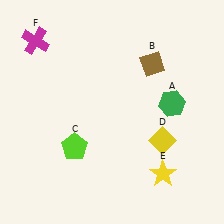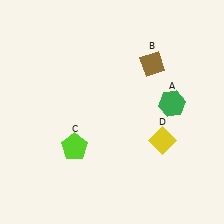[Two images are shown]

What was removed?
The yellow star (E), the magenta cross (F) were removed in Image 2.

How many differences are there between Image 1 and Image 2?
There are 2 differences between the two images.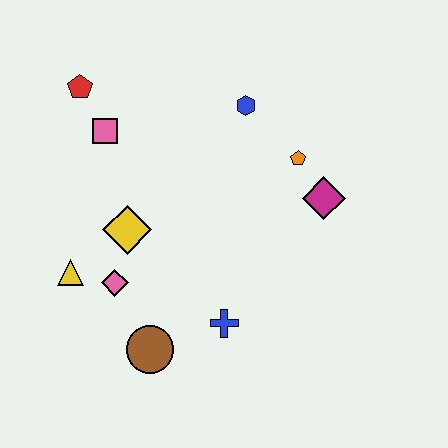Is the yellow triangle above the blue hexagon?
No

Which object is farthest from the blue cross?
The red pentagon is farthest from the blue cross.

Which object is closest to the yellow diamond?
The pink diamond is closest to the yellow diamond.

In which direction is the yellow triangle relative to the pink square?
The yellow triangle is below the pink square.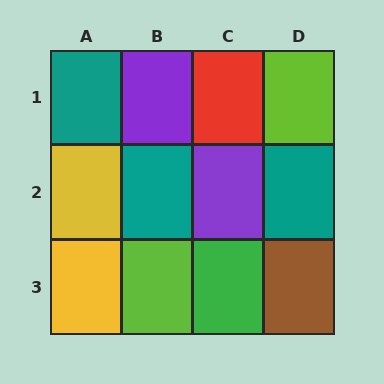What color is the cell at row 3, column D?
Brown.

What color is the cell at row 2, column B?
Teal.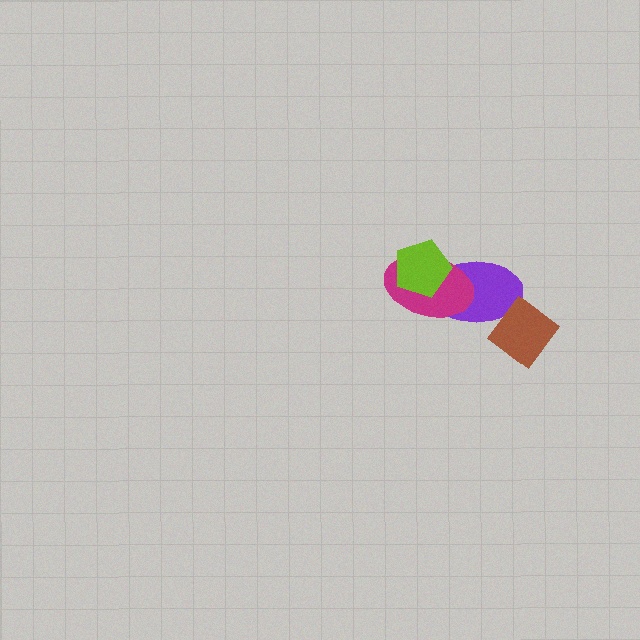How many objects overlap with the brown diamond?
1 object overlaps with the brown diamond.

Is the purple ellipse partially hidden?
Yes, it is partially covered by another shape.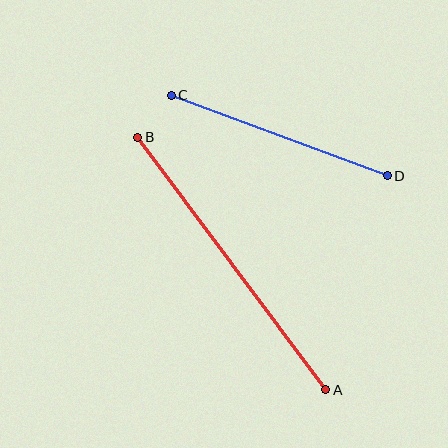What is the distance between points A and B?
The distance is approximately 314 pixels.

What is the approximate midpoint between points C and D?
The midpoint is at approximately (279, 135) pixels.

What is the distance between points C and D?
The distance is approximately 231 pixels.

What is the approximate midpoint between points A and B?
The midpoint is at approximately (232, 264) pixels.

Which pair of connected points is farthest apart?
Points A and B are farthest apart.